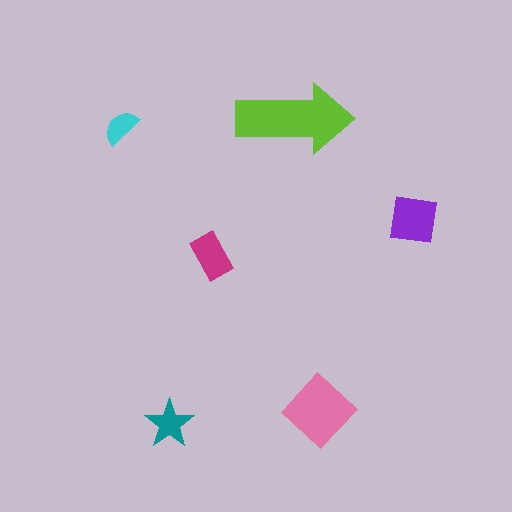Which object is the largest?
The lime arrow.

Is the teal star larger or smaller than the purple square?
Smaller.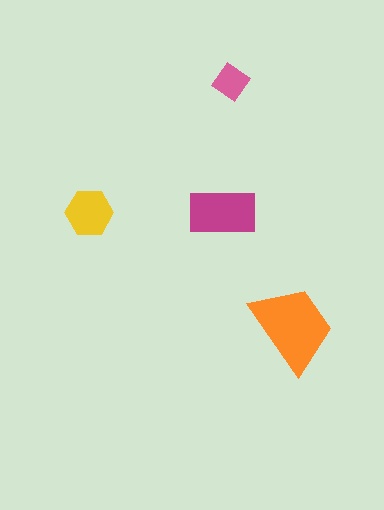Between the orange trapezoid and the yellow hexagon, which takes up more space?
The orange trapezoid.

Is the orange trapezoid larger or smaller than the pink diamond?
Larger.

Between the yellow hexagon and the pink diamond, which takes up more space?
The yellow hexagon.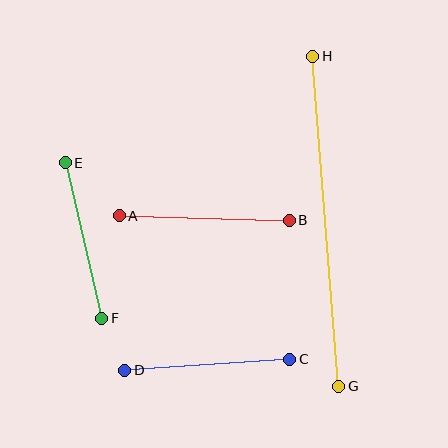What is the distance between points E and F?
The distance is approximately 160 pixels.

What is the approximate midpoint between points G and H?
The midpoint is at approximately (326, 221) pixels.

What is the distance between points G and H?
The distance is approximately 331 pixels.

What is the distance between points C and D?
The distance is approximately 165 pixels.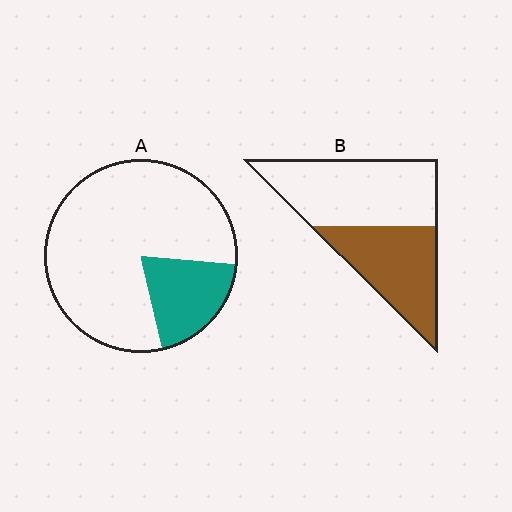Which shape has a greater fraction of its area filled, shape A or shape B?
Shape B.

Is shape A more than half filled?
No.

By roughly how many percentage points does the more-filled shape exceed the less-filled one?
By roughly 25 percentage points (B over A).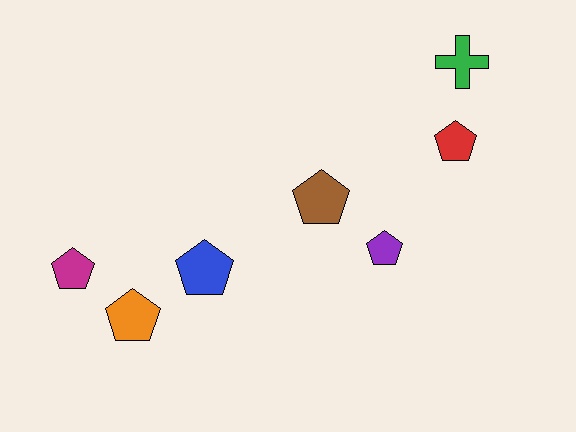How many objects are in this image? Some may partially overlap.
There are 7 objects.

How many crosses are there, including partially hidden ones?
There is 1 cross.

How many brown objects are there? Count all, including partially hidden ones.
There is 1 brown object.